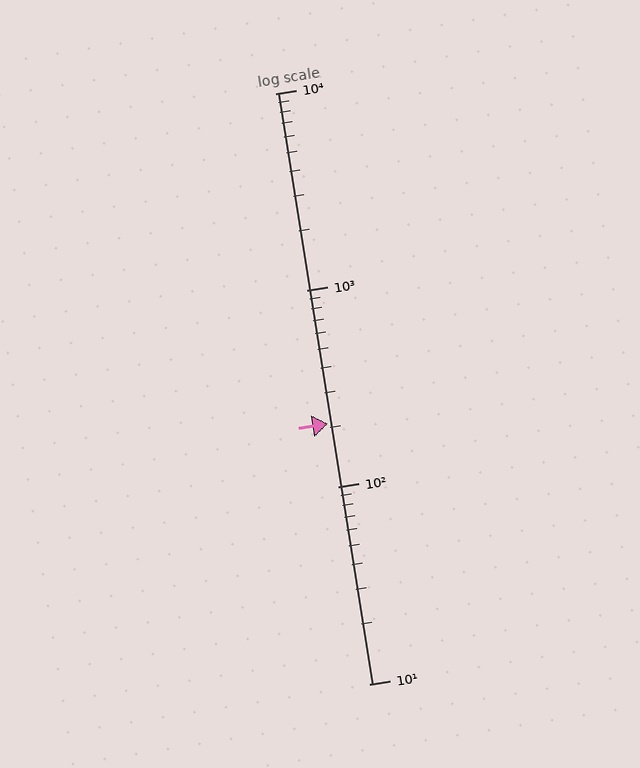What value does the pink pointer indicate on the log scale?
The pointer indicates approximately 210.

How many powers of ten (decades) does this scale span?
The scale spans 3 decades, from 10 to 10000.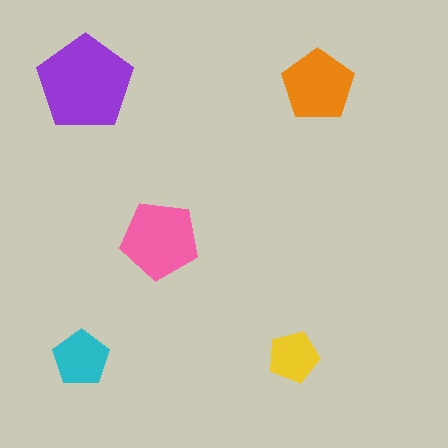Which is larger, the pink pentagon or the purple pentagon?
The purple one.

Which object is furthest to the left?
The cyan pentagon is leftmost.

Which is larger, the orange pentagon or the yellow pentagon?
The orange one.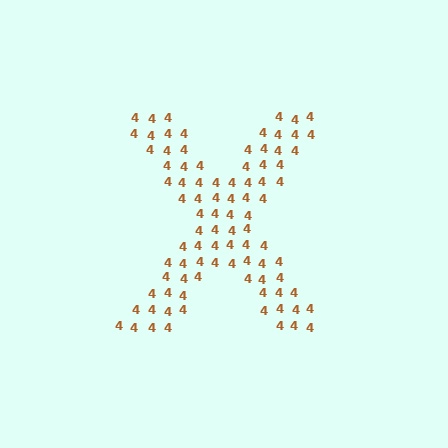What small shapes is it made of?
It is made of small digit 4's.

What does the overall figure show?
The overall figure shows the letter X.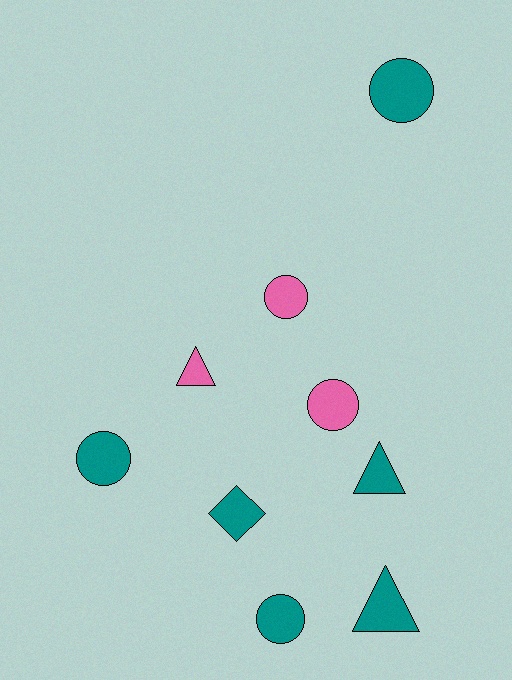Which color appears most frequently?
Teal, with 6 objects.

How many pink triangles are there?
There is 1 pink triangle.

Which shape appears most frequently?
Circle, with 5 objects.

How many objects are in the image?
There are 9 objects.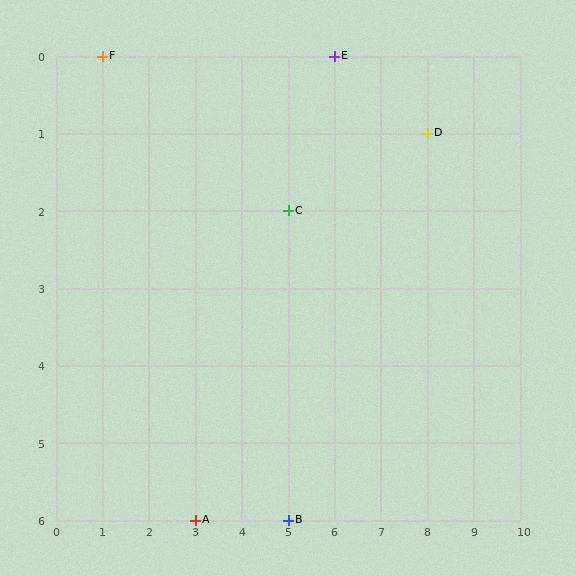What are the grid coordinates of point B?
Point B is at grid coordinates (5, 6).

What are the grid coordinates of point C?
Point C is at grid coordinates (5, 2).